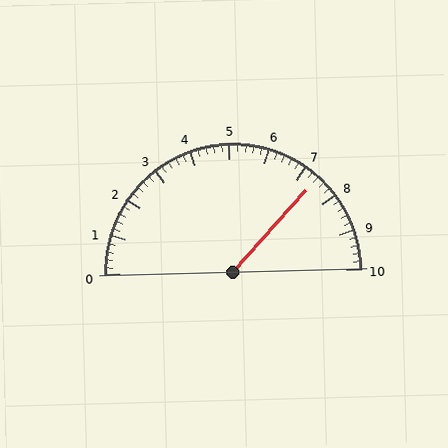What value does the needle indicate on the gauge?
The needle indicates approximately 7.4.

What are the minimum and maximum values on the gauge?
The gauge ranges from 0 to 10.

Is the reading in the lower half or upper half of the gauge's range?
The reading is in the upper half of the range (0 to 10).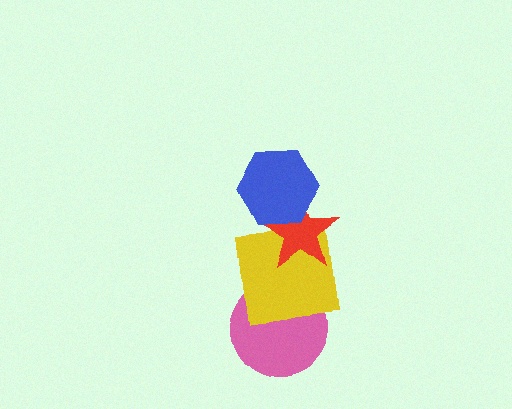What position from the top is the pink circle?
The pink circle is 4th from the top.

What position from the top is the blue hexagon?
The blue hexagon is 1st from the top.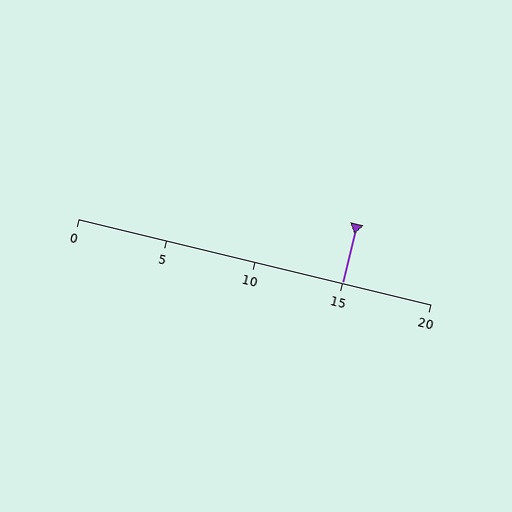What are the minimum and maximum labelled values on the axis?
The axis runs from 0 to 20.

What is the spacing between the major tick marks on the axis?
The major ticks are spaced 5 apart.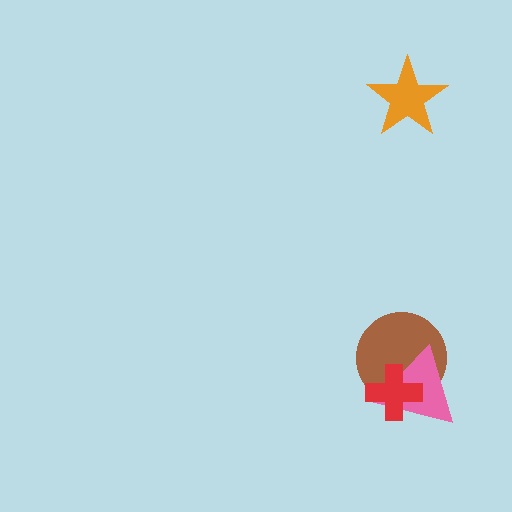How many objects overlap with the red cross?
2 objects overlap with the red cross.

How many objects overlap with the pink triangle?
2 objects overlap with the pink triangle.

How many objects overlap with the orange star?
0 objects overlap with the orange star.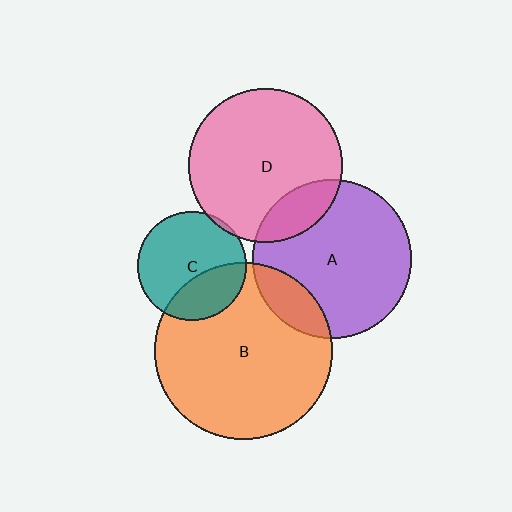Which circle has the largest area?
Circle B (orange).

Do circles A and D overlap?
Yes.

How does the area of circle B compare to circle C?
Approximately 2.7 times.